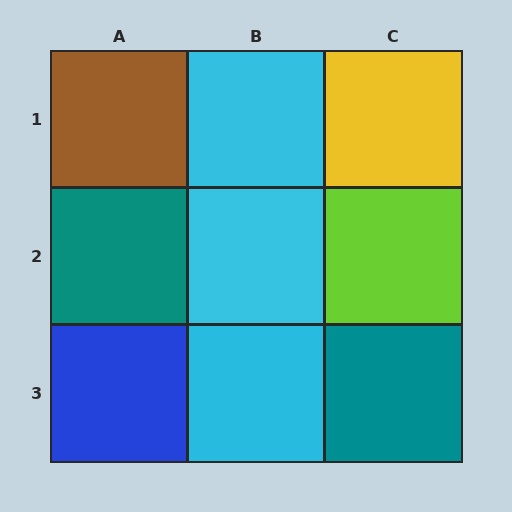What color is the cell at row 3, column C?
Teal.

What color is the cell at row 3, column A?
Blue.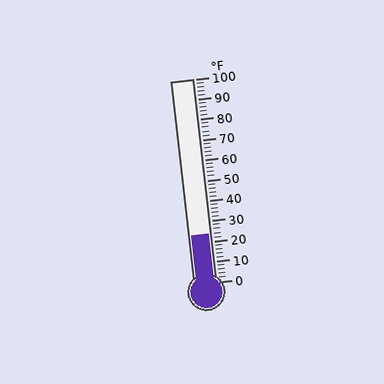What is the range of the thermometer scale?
The thermometer scale ranges from 0°F to 100°F.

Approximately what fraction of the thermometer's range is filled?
The thermometer is filled to approximately 25% of its range.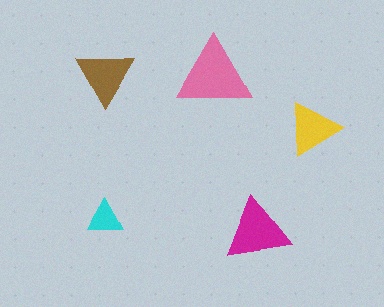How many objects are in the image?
There are 5 objects in the image.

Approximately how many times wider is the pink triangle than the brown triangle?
About 1.5 times wider.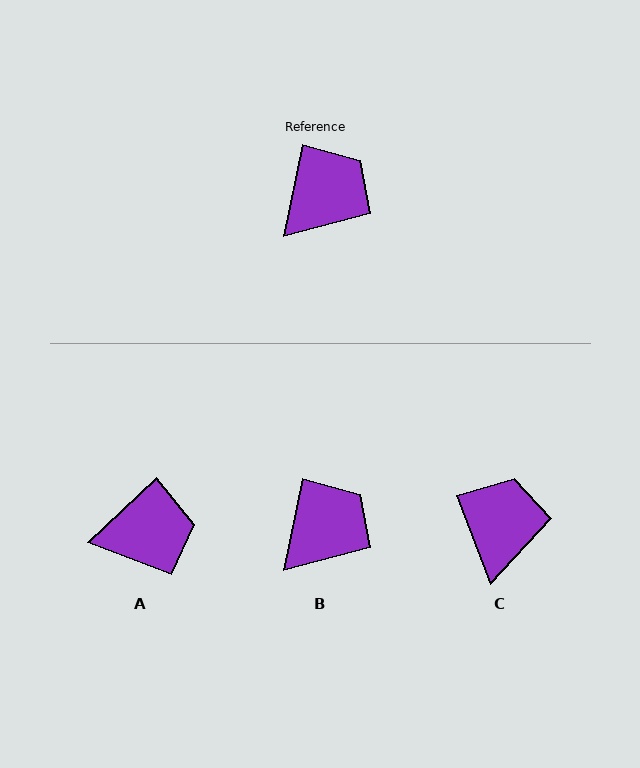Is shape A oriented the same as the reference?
No, it is off by about 35 degrees.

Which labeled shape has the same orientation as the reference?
B.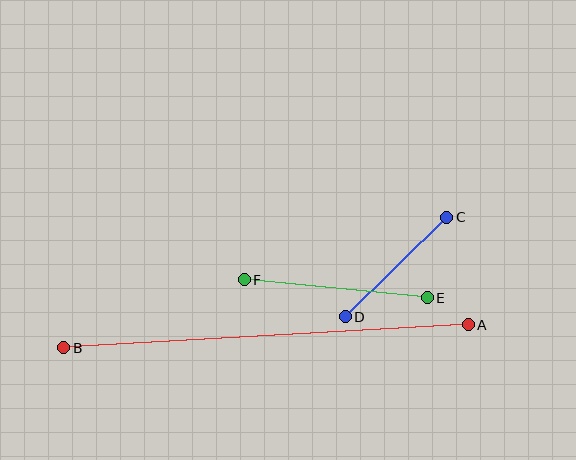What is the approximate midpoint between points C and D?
The midpoint is at approximately (396, 267) pixels.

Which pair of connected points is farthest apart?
Points A and B are farthest apart.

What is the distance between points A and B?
The distance is approximately 406 pixels.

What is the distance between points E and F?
The distance is approximately 184 pixels.